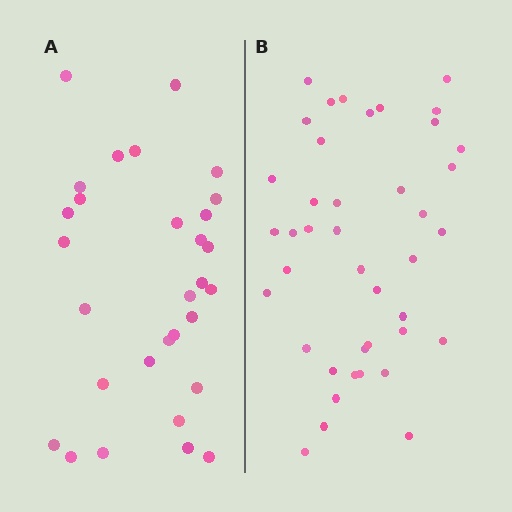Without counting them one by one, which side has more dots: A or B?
Region B (the right region) has more dots.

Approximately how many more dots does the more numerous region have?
Region B has roughly 12 or so more dots than region A.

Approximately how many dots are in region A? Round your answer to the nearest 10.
About 30 dots.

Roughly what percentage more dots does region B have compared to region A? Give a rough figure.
About 35% more.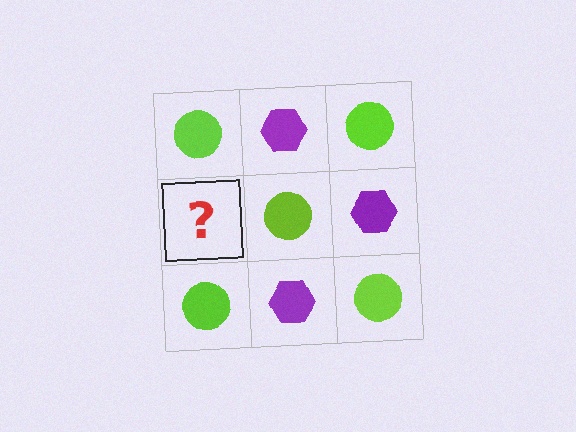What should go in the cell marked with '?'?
The missing cell should contain a purple hexagon.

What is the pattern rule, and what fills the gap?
The rule is that it alternates lime circle and purple hexagon in a checkerboard pattern. The gap should be filled with a purple hexagon.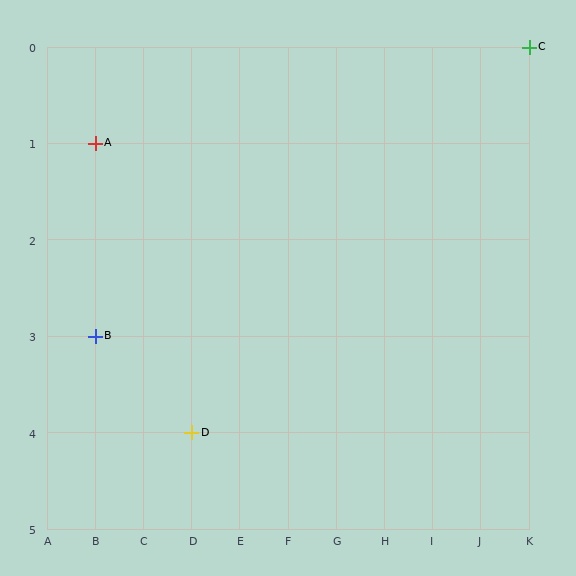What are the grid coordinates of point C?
Point C is at grid coordinates (K, 0).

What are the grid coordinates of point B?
Point B is at grid coordinates (B, 3).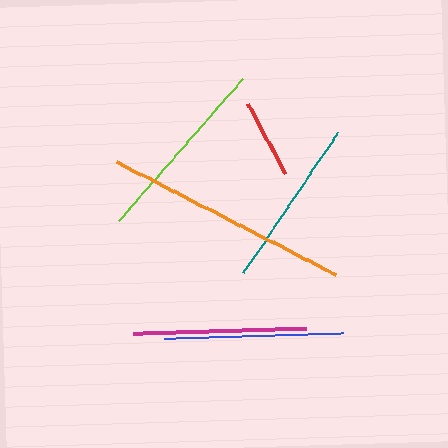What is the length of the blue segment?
The blue segment is approximately 179 pixels long.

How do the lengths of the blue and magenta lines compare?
The blue and magenta lines are approximately the same length.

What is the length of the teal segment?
The teal segment is approximately 170 pixels long.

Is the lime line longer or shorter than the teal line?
The lime line is longer than the teal line.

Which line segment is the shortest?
The red line is the shortest at approximately 79 pixels.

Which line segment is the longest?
The orange line is the longest at approximately 246 pixels.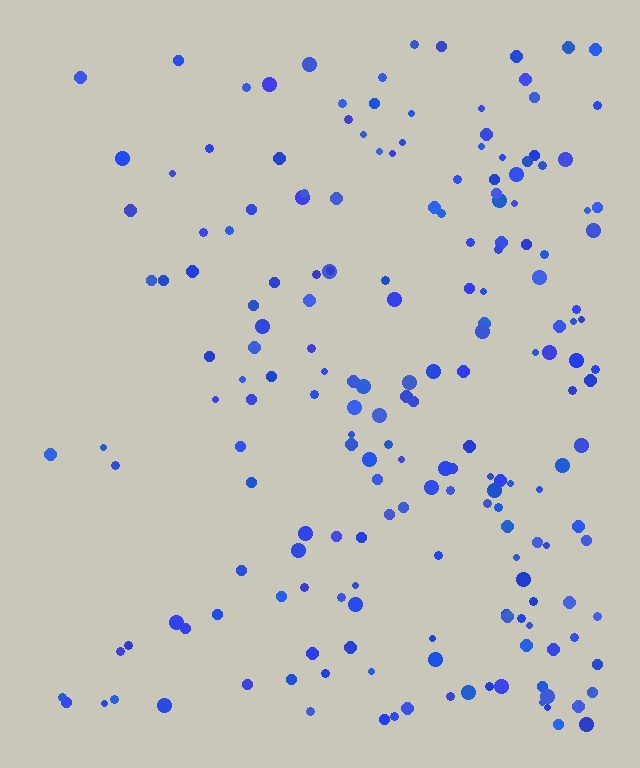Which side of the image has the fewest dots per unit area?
The left.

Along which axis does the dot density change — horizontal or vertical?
Horizontal.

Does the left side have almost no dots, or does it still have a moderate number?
Still a moderate number, just noticeably fewer than the right.